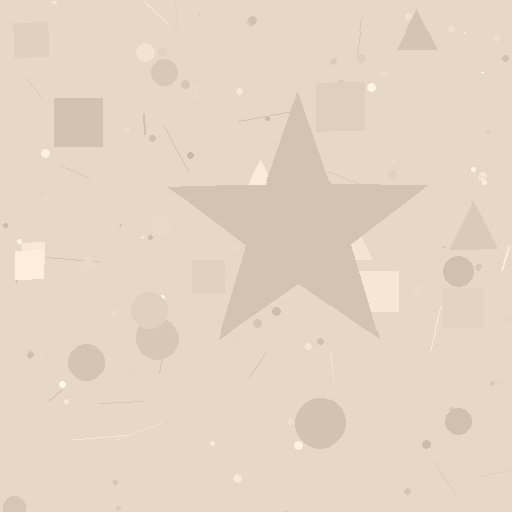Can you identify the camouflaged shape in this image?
The camouflaged shape is a star.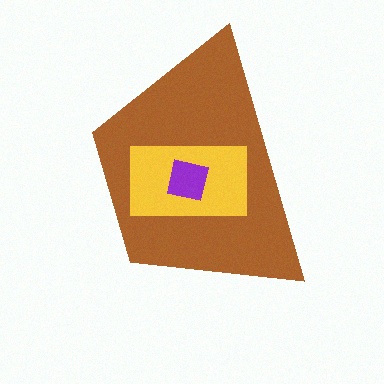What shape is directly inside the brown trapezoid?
The yellow rectangle.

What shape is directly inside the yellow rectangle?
The purple square.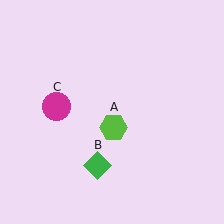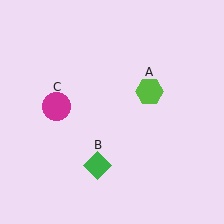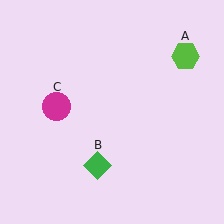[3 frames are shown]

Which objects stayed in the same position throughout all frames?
Green diamond (object B) and magenta circle (object C) remained stationary.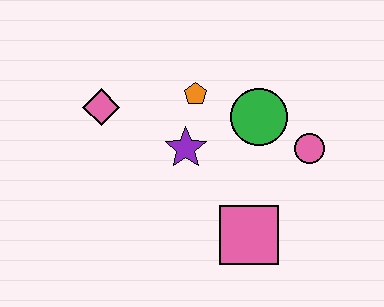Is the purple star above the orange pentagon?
No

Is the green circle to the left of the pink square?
No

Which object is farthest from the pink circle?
The pink diamond is farthest from the pink circle.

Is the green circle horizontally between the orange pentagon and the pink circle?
Yes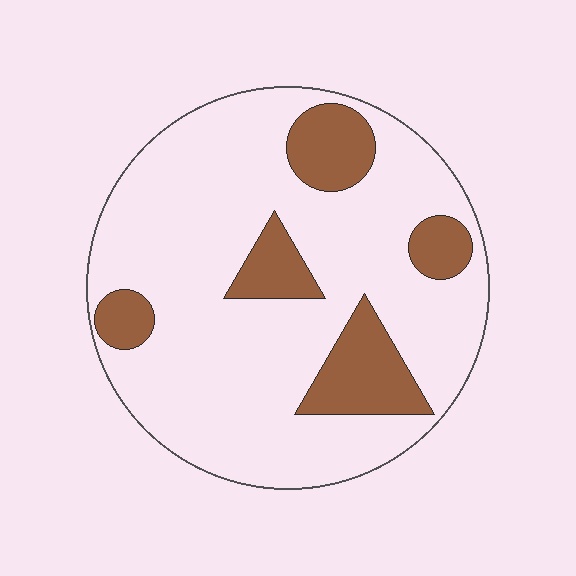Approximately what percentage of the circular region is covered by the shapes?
Approximately 20%.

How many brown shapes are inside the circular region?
5.